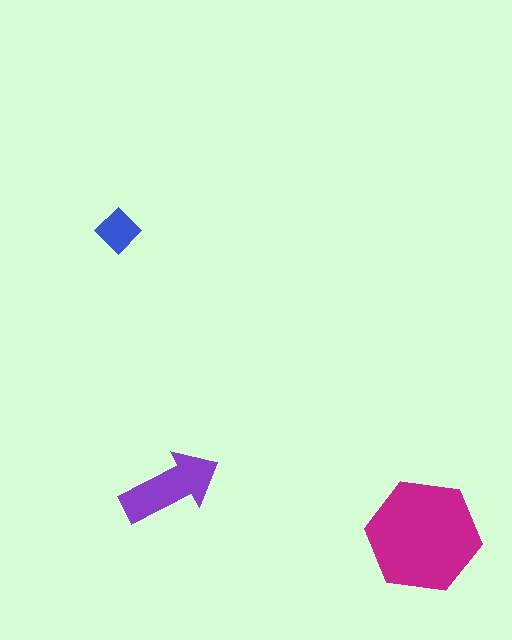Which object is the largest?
The magenta hexagon.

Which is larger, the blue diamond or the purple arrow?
The purple arrow.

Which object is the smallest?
The blue diamond.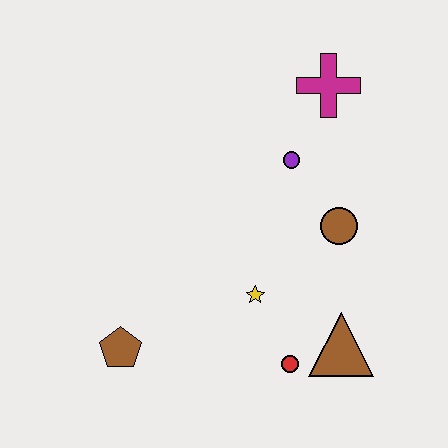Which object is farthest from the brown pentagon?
The magenta cross is farthest from the brown pentagon.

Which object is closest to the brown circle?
The purple circle is closest to the brown circle.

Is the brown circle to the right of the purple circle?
Yes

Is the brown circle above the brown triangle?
Yes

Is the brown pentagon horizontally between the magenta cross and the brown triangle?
No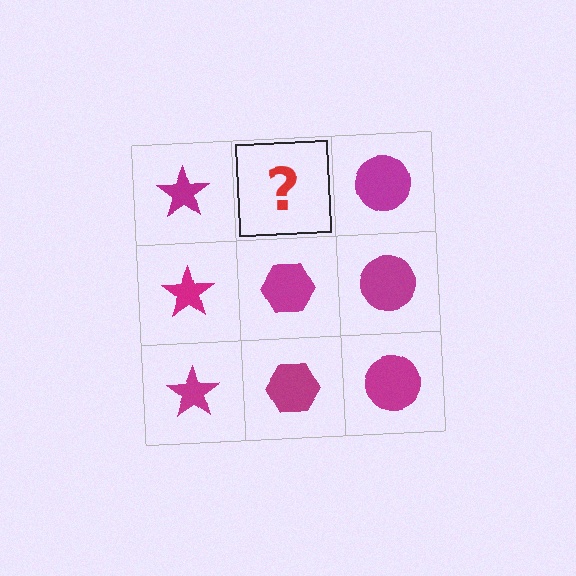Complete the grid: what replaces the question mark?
The question mark should be replaced with a magenta hexagon.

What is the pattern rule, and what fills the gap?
The rule is that each column has a consistent shape. The gap should be filled with a magenta hexagon.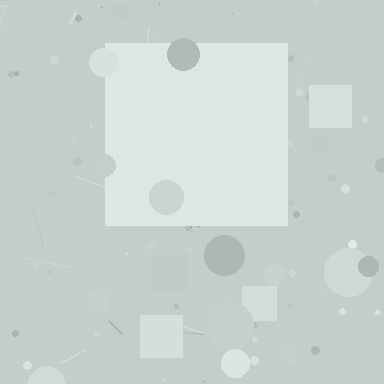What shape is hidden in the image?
A square is hidden in the image.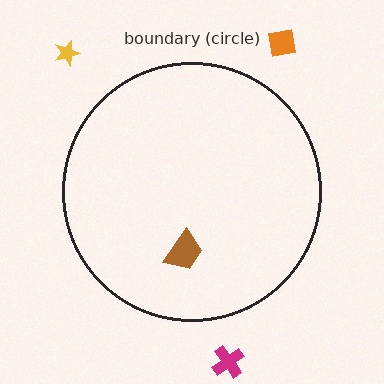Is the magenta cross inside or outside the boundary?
Outside.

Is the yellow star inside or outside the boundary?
Outside.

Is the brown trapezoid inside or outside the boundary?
Inside.